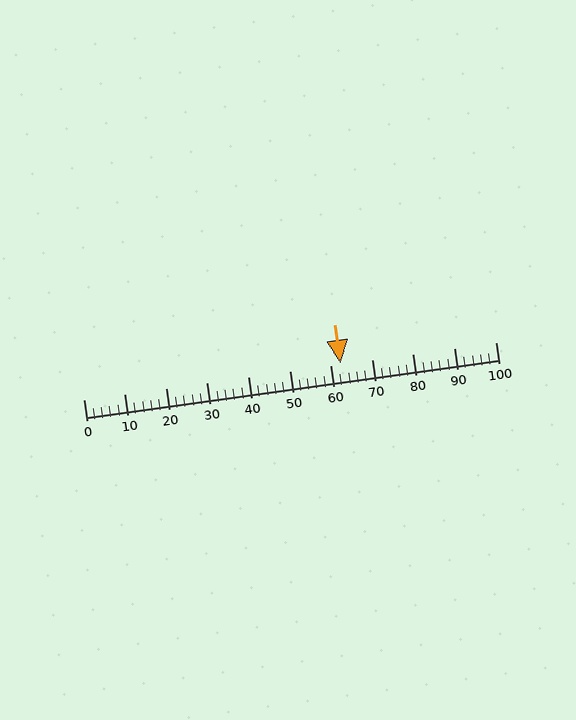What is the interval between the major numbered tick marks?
The major tick marks are spaced 10 units apart.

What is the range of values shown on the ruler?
The ruler shows values from 0 to 100.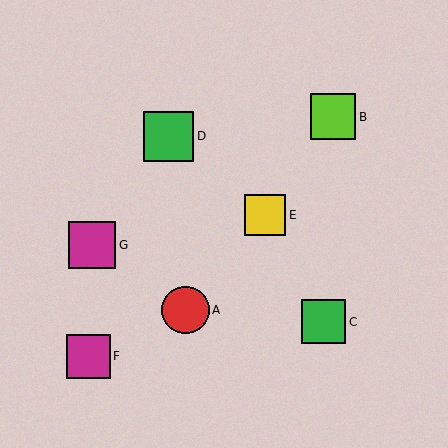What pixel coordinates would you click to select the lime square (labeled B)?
Click at (333, 117) to select the lime square B.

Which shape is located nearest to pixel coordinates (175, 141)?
The green square (labeled D) at (168, 136) is nearest to that location.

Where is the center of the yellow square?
The center of the yellow square is at (265, 215).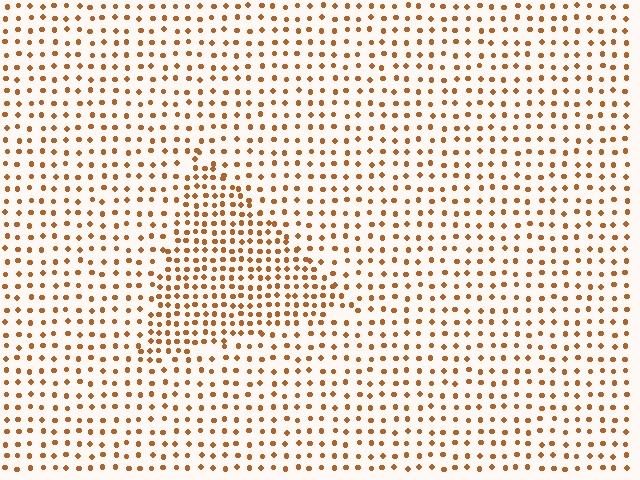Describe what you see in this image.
The image contains small brown elements arranged at two different densities. A triangle-shaped region is visible where the elements are more densely packed than the surrounding area.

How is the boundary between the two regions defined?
The boundary is defined by a change in element density (approximately 1.8x ratio). All elements are the same color, size, and shape.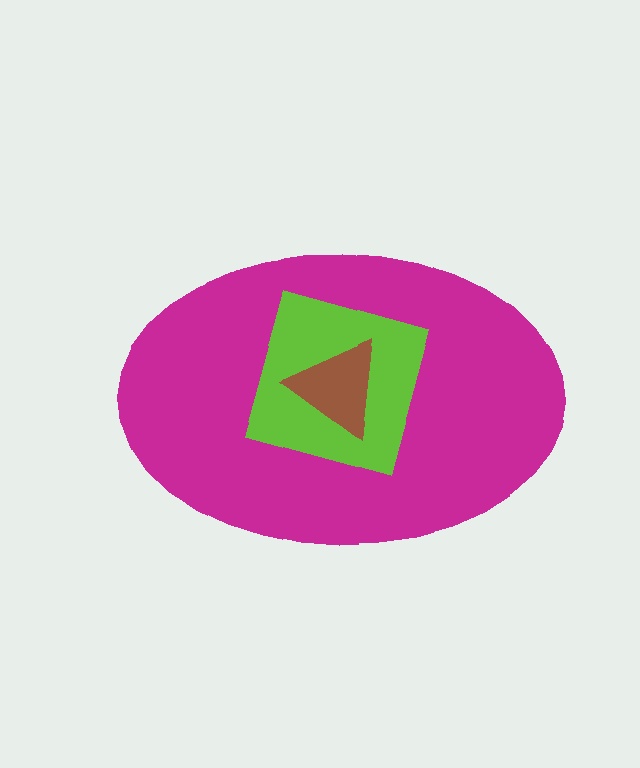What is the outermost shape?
The magenta ellipse.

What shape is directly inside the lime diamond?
The brown triangle.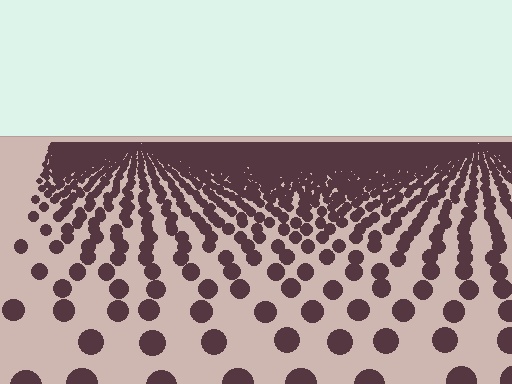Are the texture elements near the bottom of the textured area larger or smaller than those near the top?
Larger. Near the bottom, elements are closer to the viewer and appear at a bigger on-screen size.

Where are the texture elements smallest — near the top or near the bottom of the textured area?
Near the top.